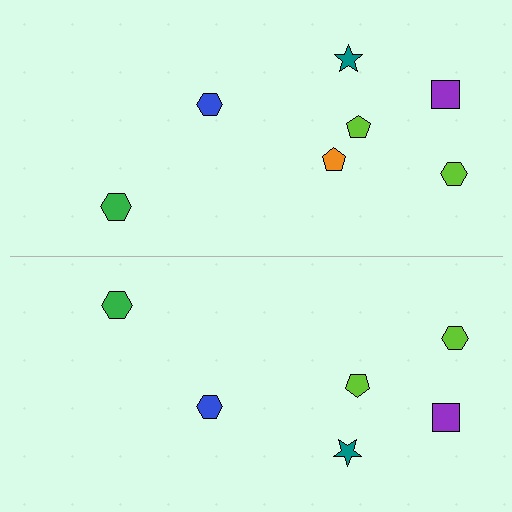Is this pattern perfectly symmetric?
No, the pattern is not perfectly symmetric. A orange pentagon is missing from the bottom side.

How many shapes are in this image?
There are 13 shapes in this image.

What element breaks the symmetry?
A orange pentagon is missing from the bottom side.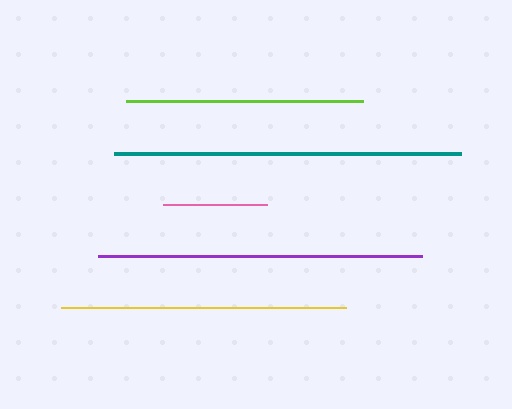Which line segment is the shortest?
The pink line is the shortest at approximately 103 pixels.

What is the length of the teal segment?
The teal segment is approximately 347 pixels long.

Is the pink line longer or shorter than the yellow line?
The yellow line is longer than the pink line.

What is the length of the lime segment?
The lime segment is approximately 237 pixels long.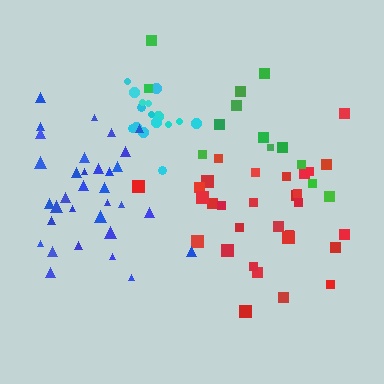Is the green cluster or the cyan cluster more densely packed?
Cyan.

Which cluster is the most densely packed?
Cyan.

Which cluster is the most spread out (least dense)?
Green.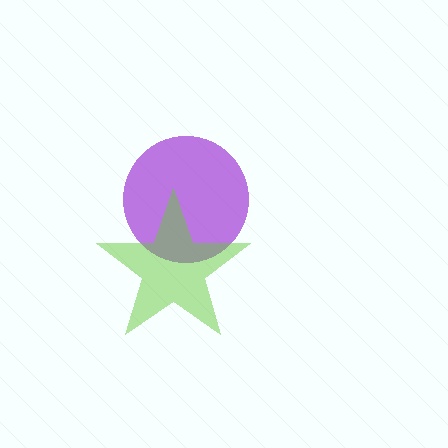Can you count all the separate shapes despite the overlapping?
Yes, there are 2 separate shapes.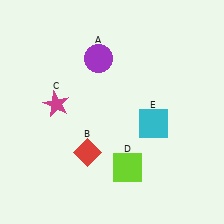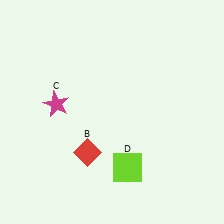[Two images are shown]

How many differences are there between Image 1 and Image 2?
There are 2 differences between the two images.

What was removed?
The cyan square (E), the purple circle (A) were removed in Image 2.